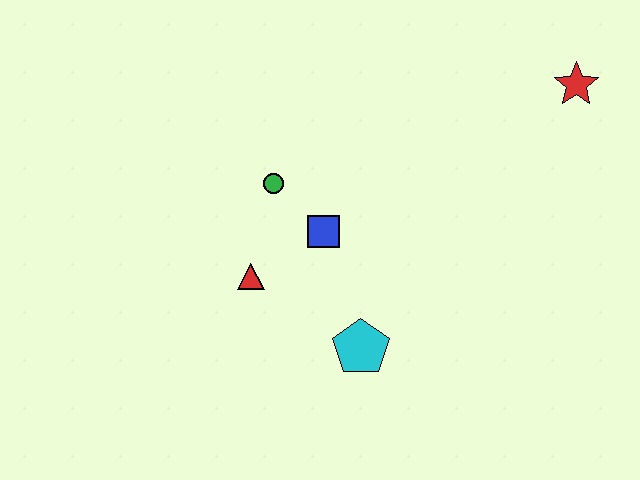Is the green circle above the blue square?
Yes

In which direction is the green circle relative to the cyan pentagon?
The green circle is above the cyan pentagon.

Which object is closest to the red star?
The blue square is closest to the red star.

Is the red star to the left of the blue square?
No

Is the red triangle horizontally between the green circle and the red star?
No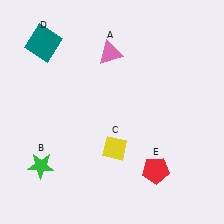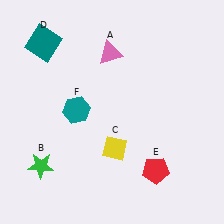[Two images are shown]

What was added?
A teal hexagon (F) was added in Image 2.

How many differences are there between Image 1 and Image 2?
There is 1 difference between the two images.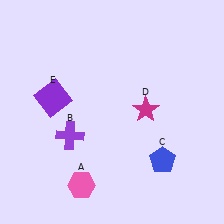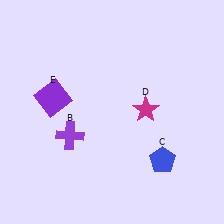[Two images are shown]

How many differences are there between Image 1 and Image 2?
There is 1 difference between the two images.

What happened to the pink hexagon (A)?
The pink hexagon (A) was removed in Image 2. It was in the bottom-left area of Image 1.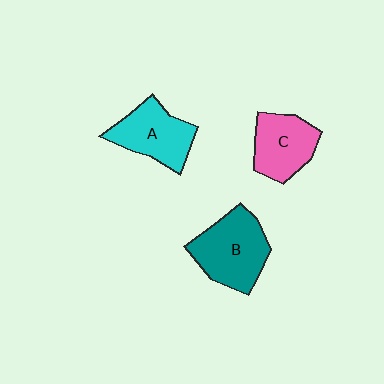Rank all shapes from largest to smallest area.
From largest to smallest: B (teal), A (cyan), C (pink).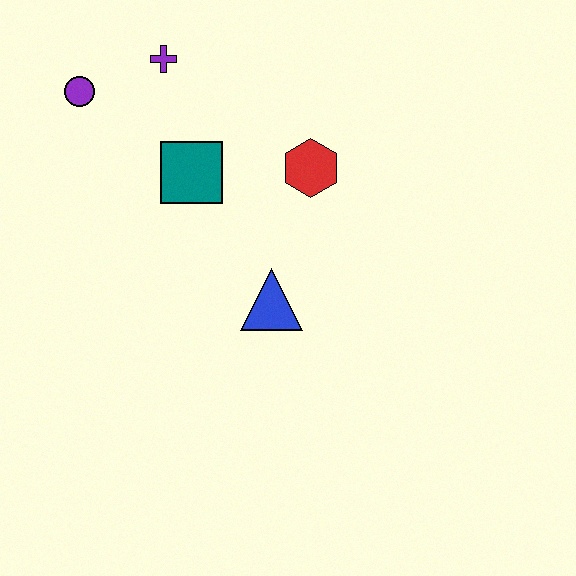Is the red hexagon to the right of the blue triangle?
Yes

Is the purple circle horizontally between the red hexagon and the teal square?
No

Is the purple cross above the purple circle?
Yes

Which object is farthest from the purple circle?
The blue triangle is farthest from the purple circle.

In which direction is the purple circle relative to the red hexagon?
The purple circle is to the left of the red hexagon.